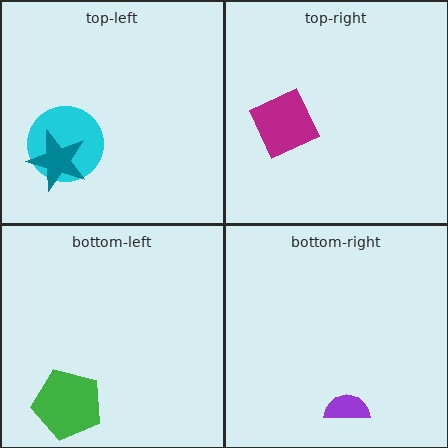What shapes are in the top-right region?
The magenta square.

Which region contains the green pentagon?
The bottom-left region.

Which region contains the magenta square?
The top-right region.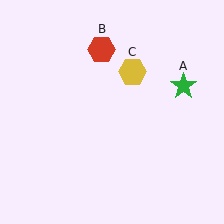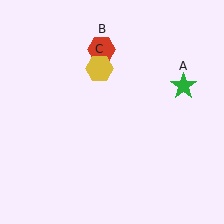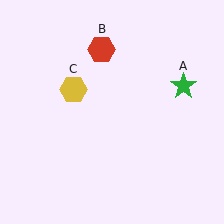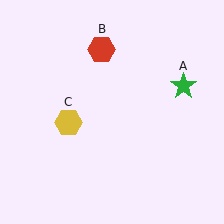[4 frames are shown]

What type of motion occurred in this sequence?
The yellow hexagon (object C) rotated counterclockwise around the center of the scene.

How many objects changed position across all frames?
1 object changed position: yellow hexagon (object C).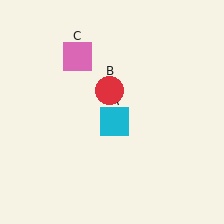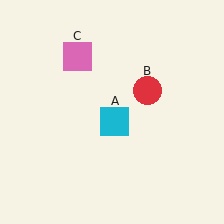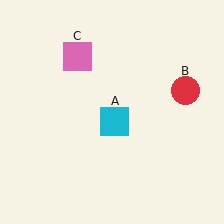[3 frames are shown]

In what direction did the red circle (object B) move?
The red circle (object B) moved right.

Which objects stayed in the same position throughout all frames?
Cyan square (object A) and pink square (object C) remained stationary.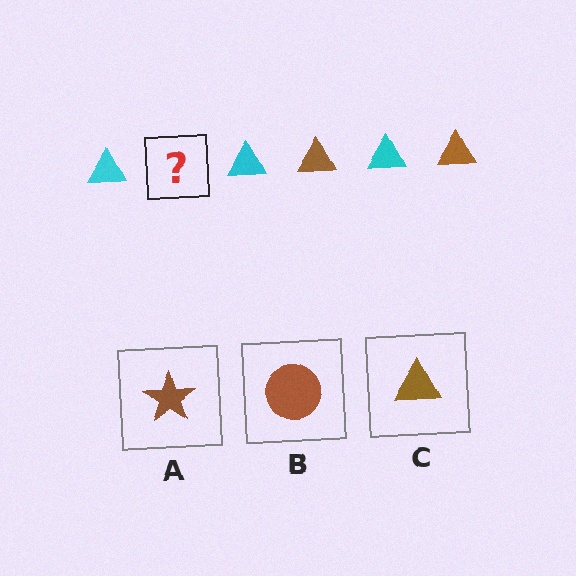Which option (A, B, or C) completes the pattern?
C.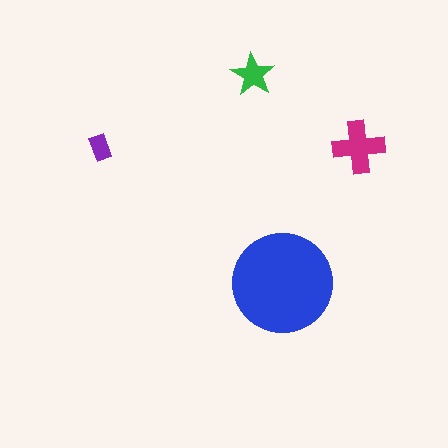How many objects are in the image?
There are 4 objects in the image.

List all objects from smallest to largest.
The purple rectangle, the green star, the magenta cross, the blue circle.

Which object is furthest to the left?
The purple rectangle is leftmost.